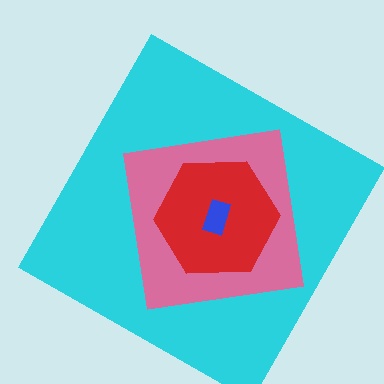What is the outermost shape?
The cyan square.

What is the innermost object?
The blue rectangle.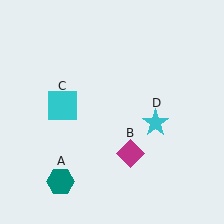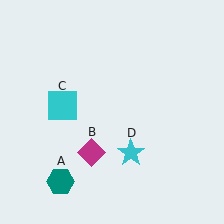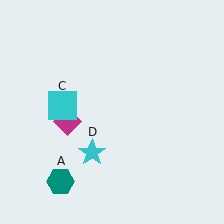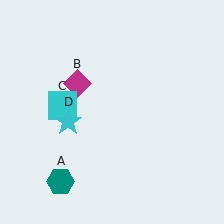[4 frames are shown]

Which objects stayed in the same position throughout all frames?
Teal hexagon (object A) and cyan square (object C) remained stationary.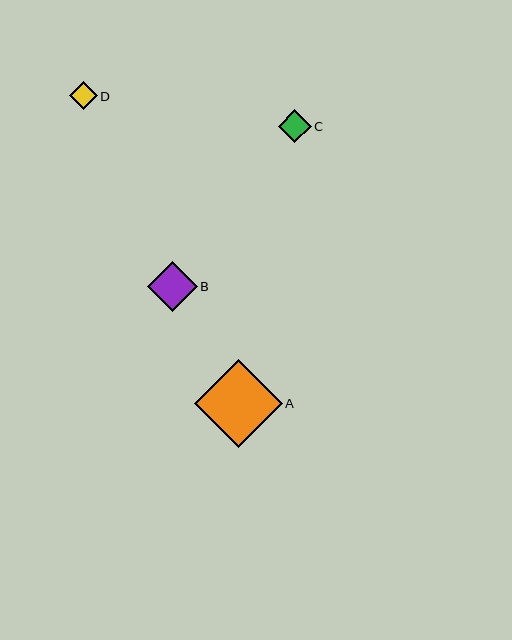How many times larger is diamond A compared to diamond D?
Diamond A is approximately 3.2 times the size of diamond D.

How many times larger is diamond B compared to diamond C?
Diamond B is approximately 1.5 times the size of diamond C.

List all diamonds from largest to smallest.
From largest to smallest: A, B, C, D.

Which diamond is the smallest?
Diamond D is the smallest with a size of approximately 28 pixels.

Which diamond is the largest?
Diamond A is the largest with a size of approximately 88 pixels.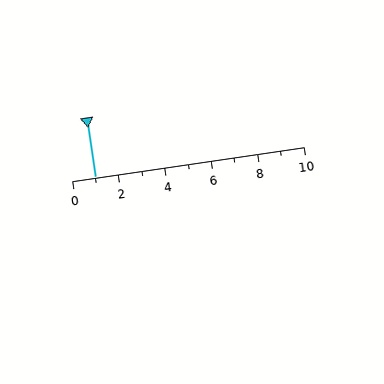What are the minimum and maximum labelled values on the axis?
The axis runs from 0 to 10.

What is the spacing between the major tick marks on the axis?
The major ticks are spaced 2 apart.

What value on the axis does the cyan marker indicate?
The marker indicates approximately 1.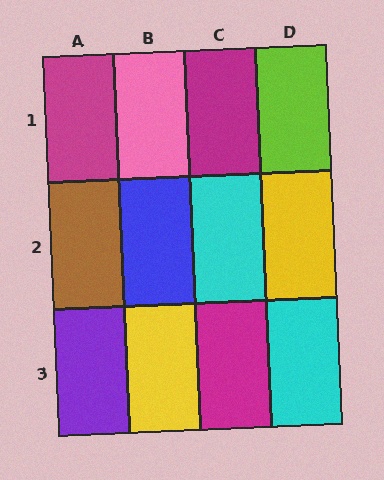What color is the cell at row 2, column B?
Blue.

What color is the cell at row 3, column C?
Magenta.